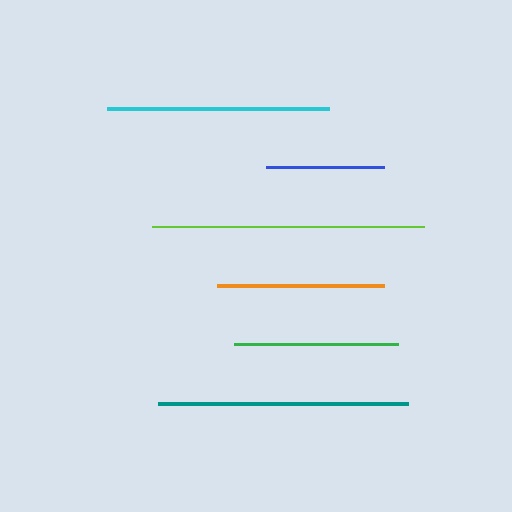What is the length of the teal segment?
The teal segment is approximately 250 pixels long.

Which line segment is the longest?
The lime line is the longest at approximately 272 pixels.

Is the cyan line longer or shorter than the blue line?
The cyan line is longer than the blue line.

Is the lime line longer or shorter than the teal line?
The lime line is longer than the teal line.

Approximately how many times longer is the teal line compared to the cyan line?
The teal line is approximately 1.1 times the length of the cyan line.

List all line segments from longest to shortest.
From longest to shortest: lime, teal, cyan, orange, green, blue.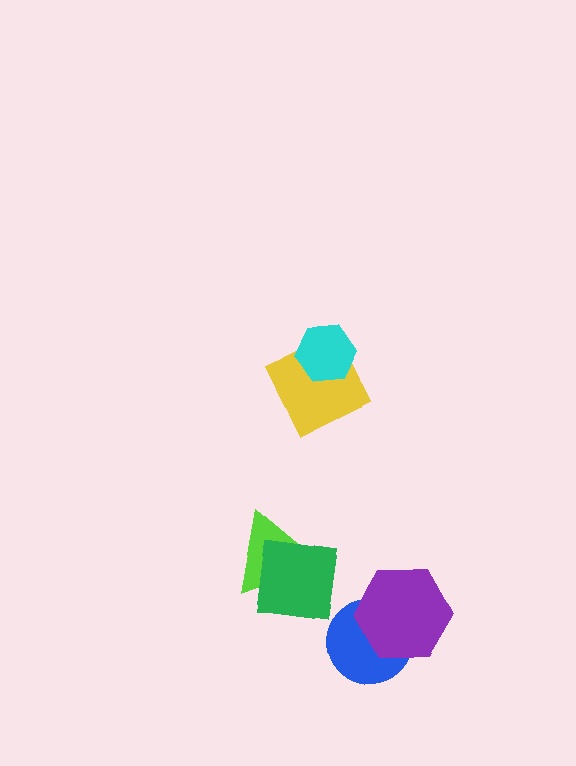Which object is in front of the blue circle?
The purple hexagon is in front of the blue circle.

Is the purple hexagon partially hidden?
No, no other shape covers it.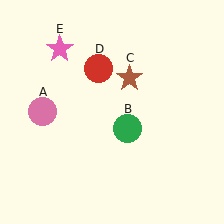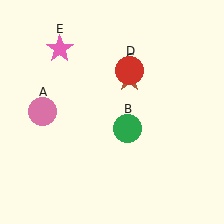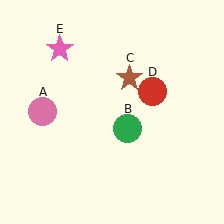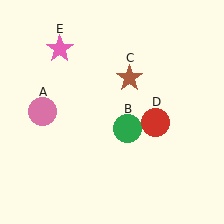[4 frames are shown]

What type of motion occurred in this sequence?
The red circle (object D) rotated clockwise around the center of the scene.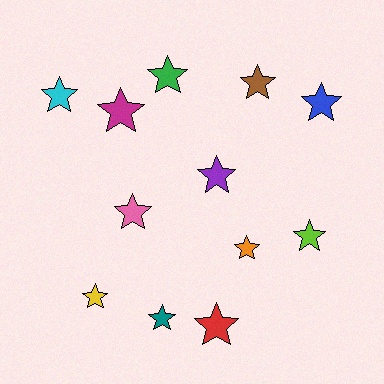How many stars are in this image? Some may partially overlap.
There are 12 stars.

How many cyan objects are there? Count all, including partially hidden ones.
There is 1 cyan object.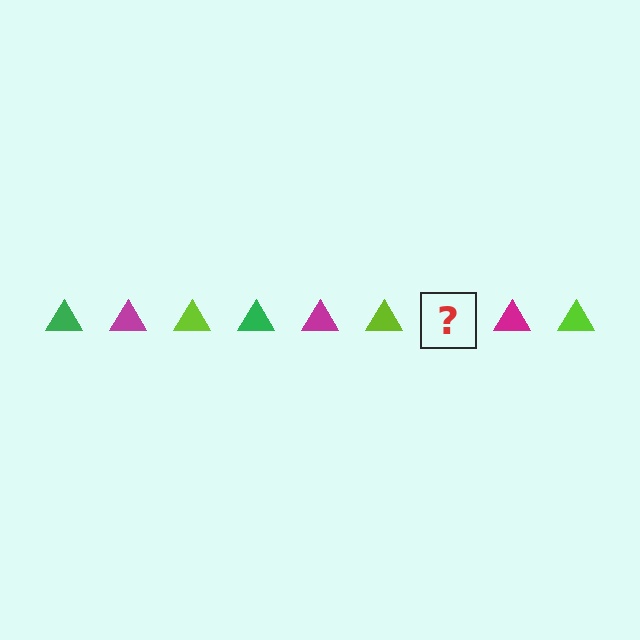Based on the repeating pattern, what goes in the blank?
The blank should be a green triangle.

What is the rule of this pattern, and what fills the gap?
The rule is that the pattern cycles through green, magenta, lime triangles. The gap should be filled with a green triangle.